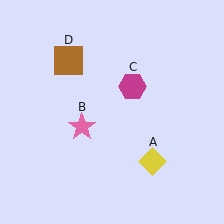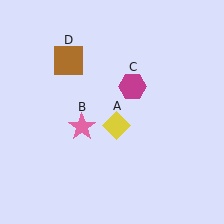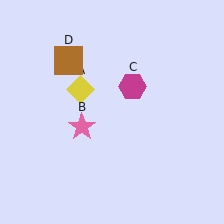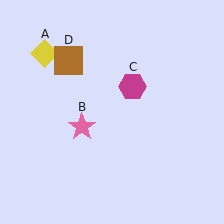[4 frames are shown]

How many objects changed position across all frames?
1 object changed position: yellow diamond (object A).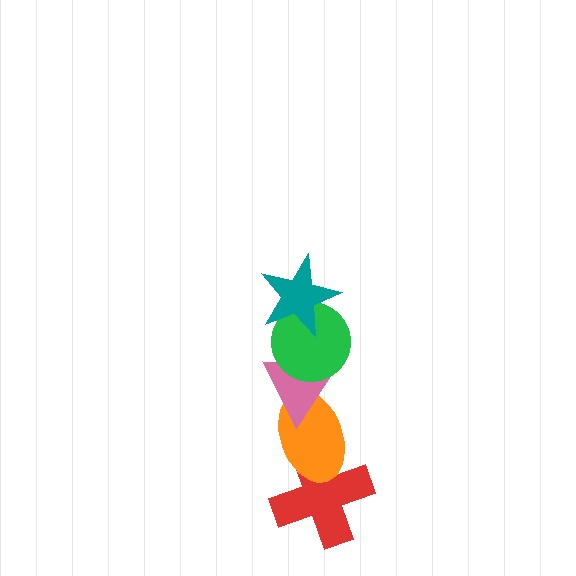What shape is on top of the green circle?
The teal star is on top of the green circle.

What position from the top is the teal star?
The teal star is 1st from the top.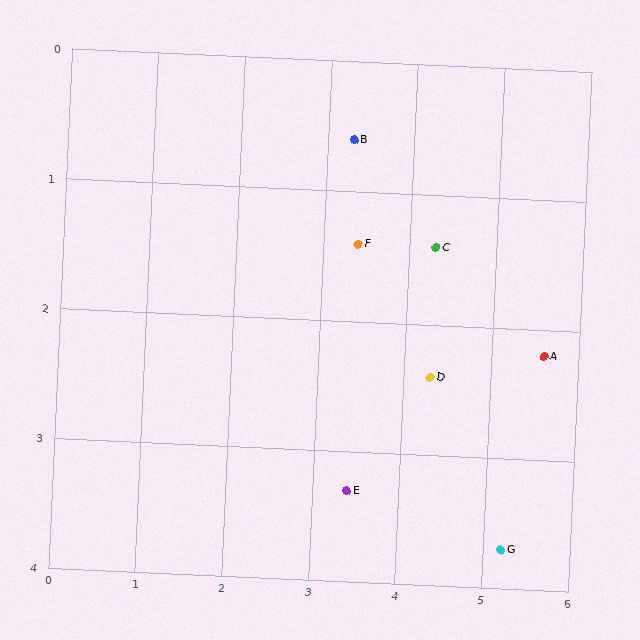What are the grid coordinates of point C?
Point C is at approximately (4.3, 1.4).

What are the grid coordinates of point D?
Point D is at approximately (4.3, 2.4).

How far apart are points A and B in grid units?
Points A and B are about 2.8 grid units apart.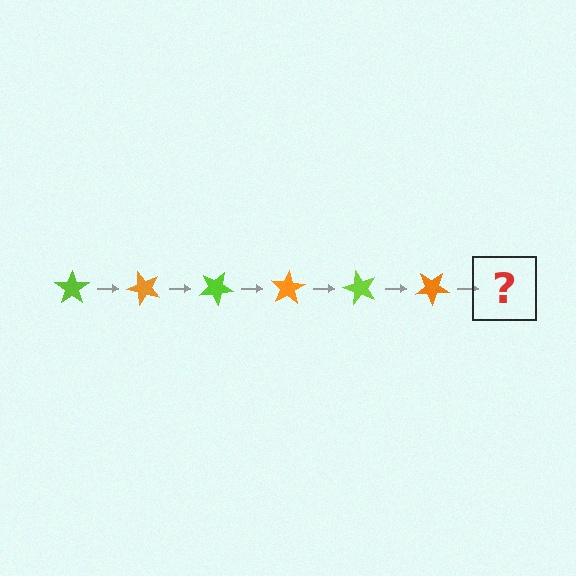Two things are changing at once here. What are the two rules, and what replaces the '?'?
The two rules are that it rotates 50 degrees each step and the color cycles through lime and orange. The '?' should be a lime star, rotated 300 degrees from the start.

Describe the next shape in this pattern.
It should be a lime star, rotated 300 degrees from the start.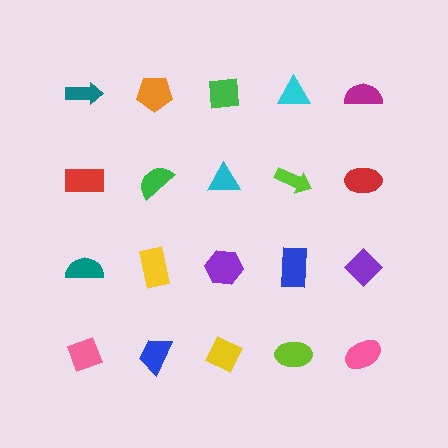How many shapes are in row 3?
5 shapes.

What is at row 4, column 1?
A pink diamond.